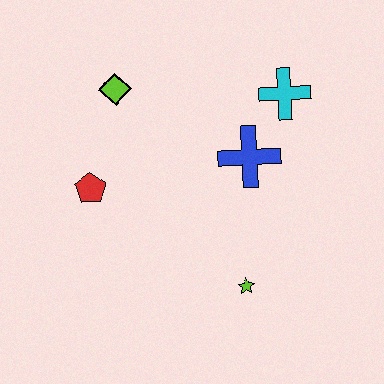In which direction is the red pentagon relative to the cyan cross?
The red pentagon is to the left of the cyan cross.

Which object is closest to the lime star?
The blue cross is closest to the lime star.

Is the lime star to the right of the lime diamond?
Yes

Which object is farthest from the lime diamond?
The lime star is farthest from the lime diamond.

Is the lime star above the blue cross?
No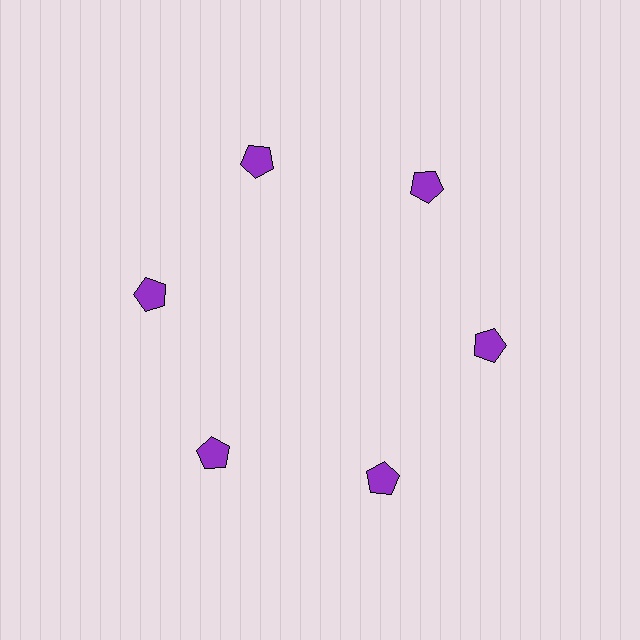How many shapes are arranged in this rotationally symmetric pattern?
There are 6 shapes, arranged in 6 groups of 1.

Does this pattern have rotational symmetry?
Yes, this pattern has 6-fold rotational symmetry. It looks the same after rotating 60 degrees around the center.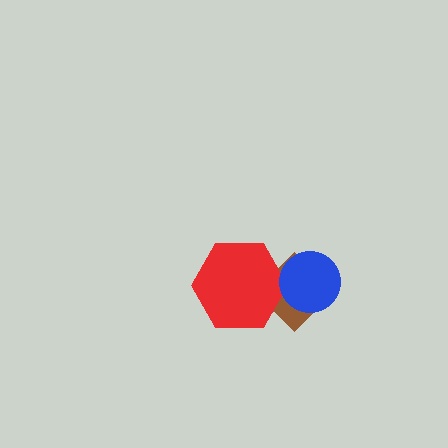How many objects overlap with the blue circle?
2 objects overlap with the blue circle.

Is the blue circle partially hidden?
No, no other shape covers it.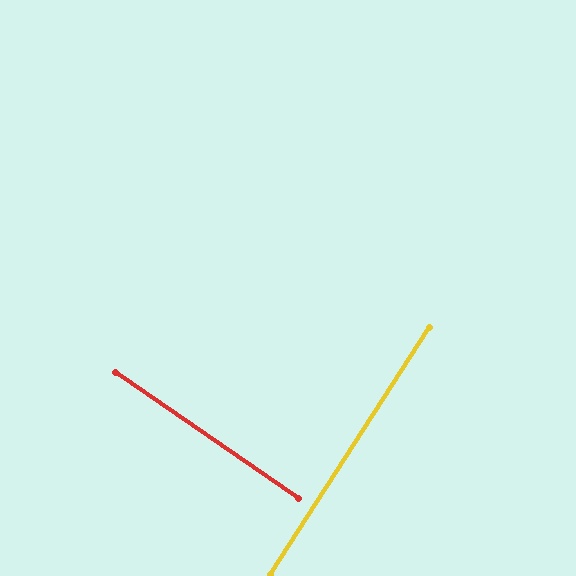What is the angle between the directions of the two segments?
Approximately 88 degrees.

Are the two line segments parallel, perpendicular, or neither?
Perpendicular — they meet at approximately 88°.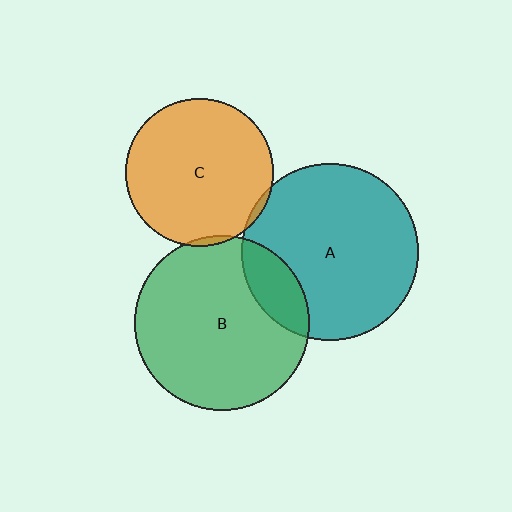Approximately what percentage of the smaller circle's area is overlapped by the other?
Approximately 5%.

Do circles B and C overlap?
Yes.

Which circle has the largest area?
Circle A (teal).